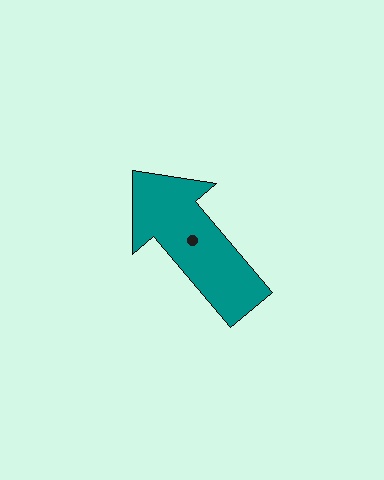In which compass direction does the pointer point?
Northwest.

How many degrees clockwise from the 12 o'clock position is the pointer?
Approximately 320 degrees.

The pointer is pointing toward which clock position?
Roughly 11 o'clock.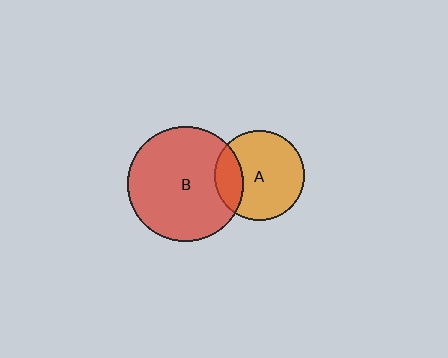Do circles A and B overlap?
Yes.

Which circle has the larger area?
Circle B (red).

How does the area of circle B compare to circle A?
Approximately 1.6 times.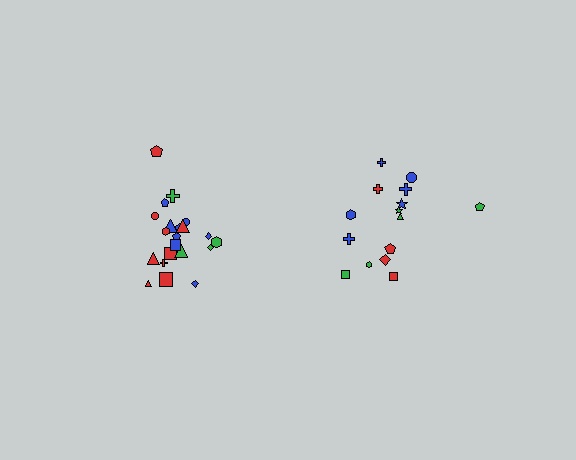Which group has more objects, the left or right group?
The left group.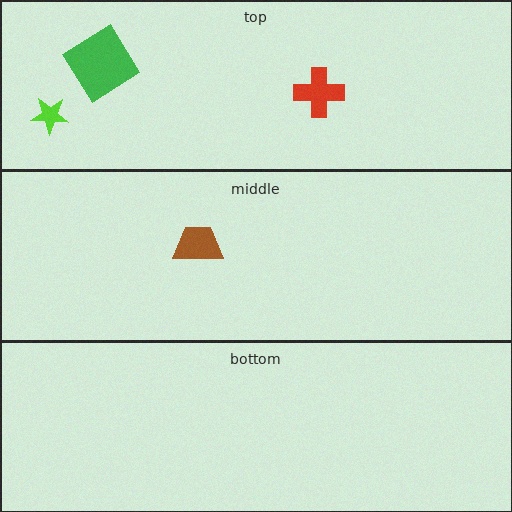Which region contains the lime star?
The top region.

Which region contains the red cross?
The top region.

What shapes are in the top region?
The red cross, the lime star, the green diamond.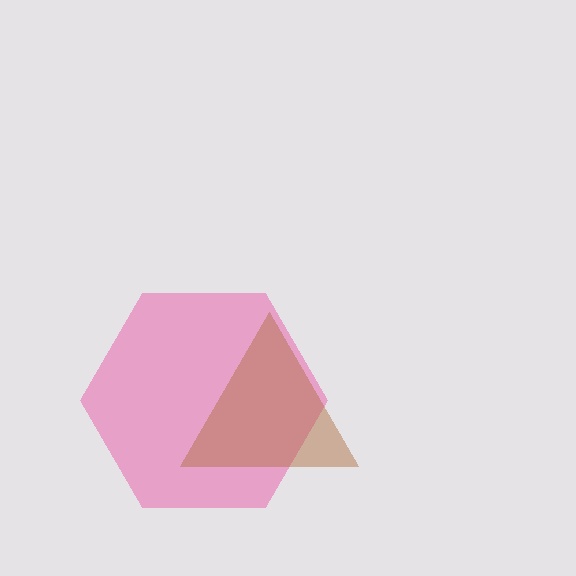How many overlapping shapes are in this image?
There are 2 overlapping shapes in the image.